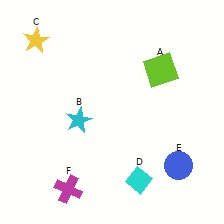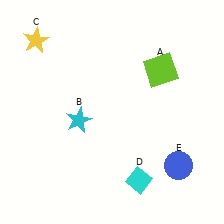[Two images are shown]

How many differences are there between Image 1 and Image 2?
There is 1 difference between the two images.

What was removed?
The magenta cross (F) was removed in Image 2.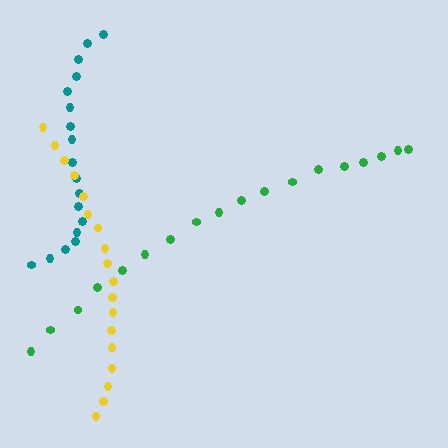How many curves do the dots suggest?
There are 3 distinct paths.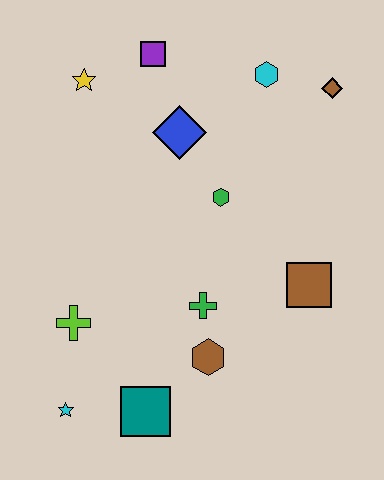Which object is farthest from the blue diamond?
The cyan star is farthest from the blue diamond.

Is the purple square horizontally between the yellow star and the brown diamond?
Yes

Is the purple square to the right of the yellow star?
Yes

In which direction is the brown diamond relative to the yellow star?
The brown diamond is to the right of the yellow star.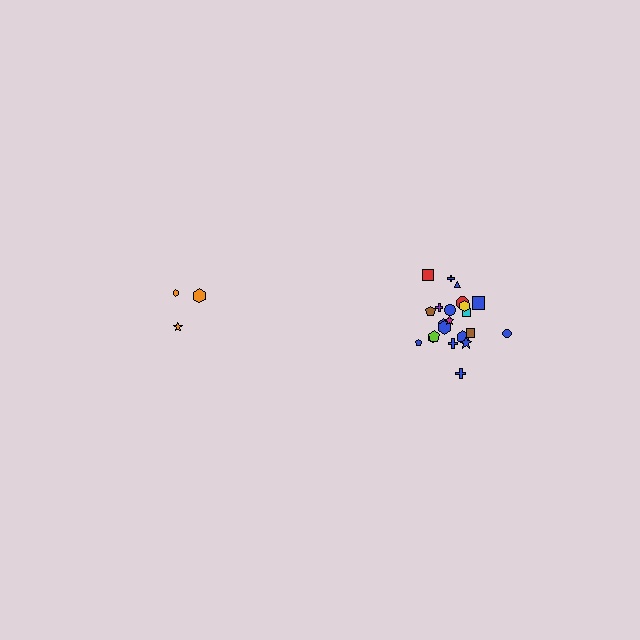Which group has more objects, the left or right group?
The right group.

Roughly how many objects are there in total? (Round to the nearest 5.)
Roughly 25 objects in total.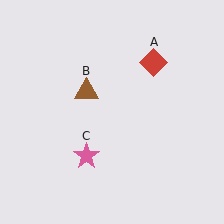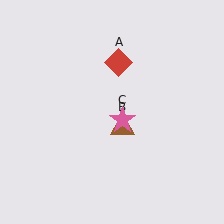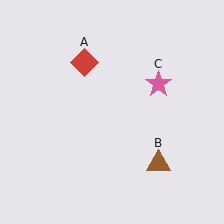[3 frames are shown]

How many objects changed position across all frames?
3 objects changed position: red diamond (object A), brown triangle (object B), pink star (object C).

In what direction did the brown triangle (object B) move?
The brown triangle (object B) moved down and to the right.